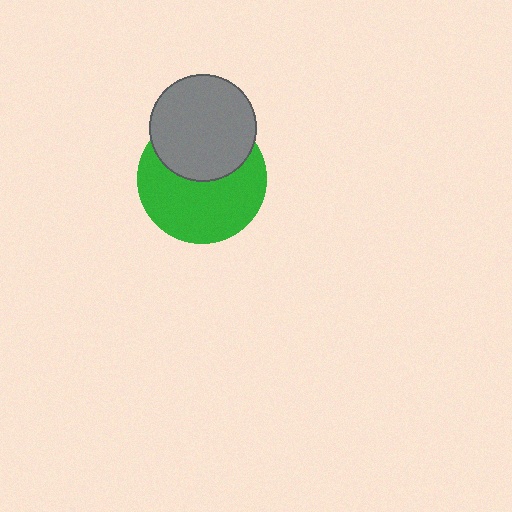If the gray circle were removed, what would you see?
You would see the complete green circle.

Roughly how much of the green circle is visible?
About half of it is visible (roughly 61%).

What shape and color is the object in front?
The object in front is a gray circle.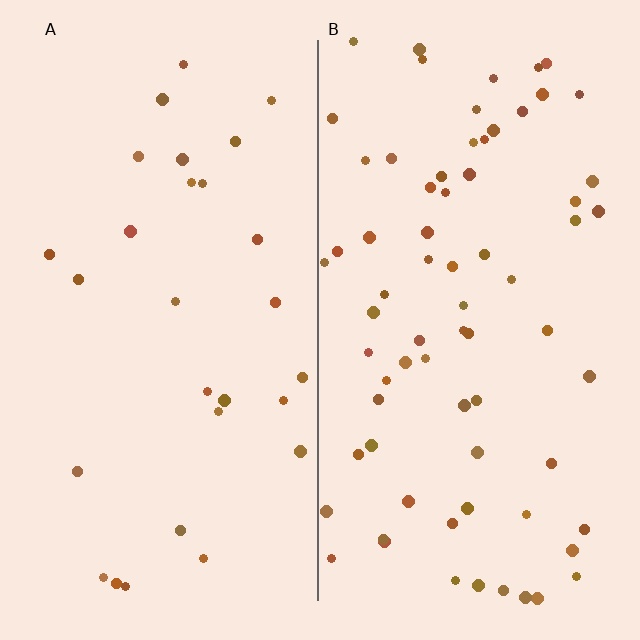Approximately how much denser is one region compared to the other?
Approximately 2.5× — region B over region A.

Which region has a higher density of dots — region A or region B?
B (the right).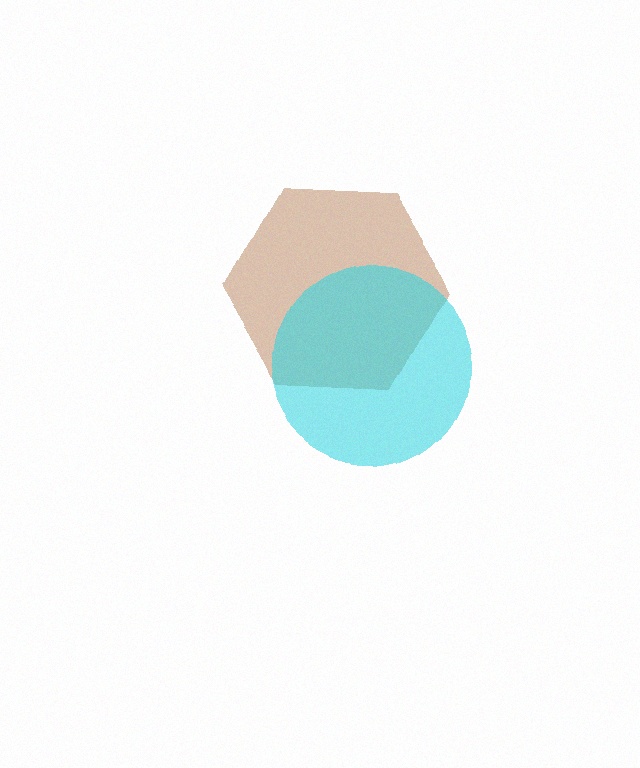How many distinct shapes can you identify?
There are 2 distinct shapes: a brown hexagon, a cyan circle.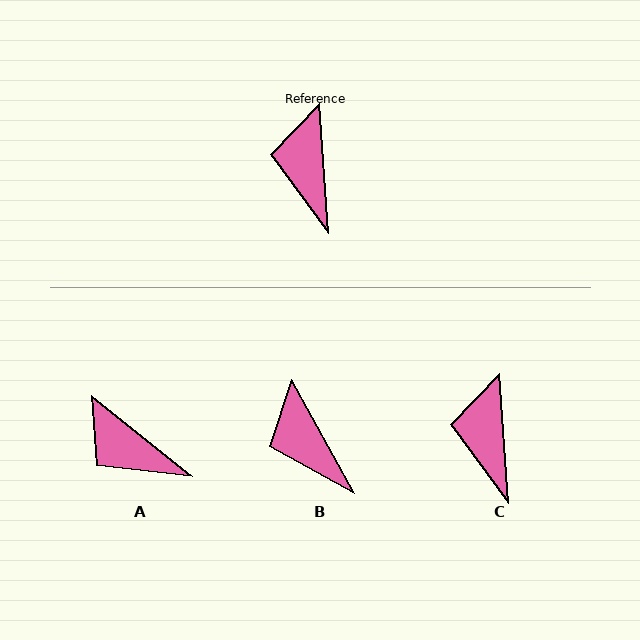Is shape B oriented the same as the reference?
No, it is off by about 25 degrees.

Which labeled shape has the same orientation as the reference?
C.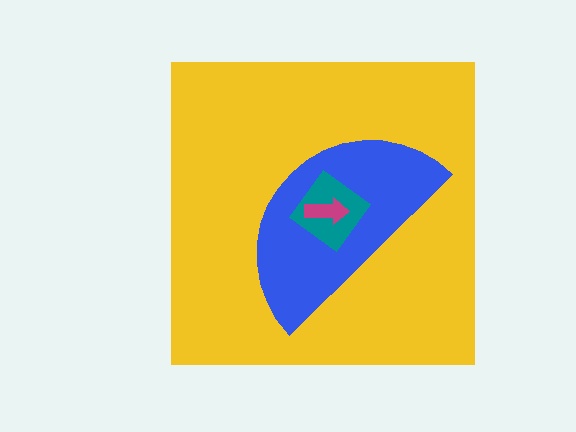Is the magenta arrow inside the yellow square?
Yes.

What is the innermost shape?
The magenta arrow.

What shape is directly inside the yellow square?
The blue semicircle.